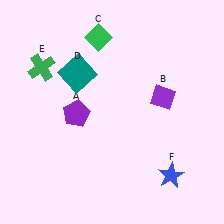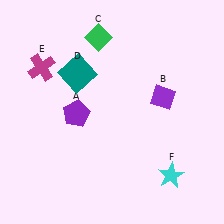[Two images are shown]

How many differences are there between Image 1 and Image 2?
There are 2 differences between the two images.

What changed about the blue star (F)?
In Image 1, F is blue. In Image 2, it changed to cyan.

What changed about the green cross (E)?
In Image 1, E is green. In Image 2, it changed to magenta.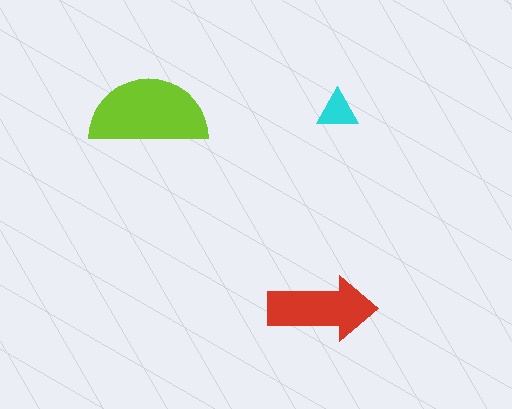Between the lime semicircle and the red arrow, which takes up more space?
The lime semicircle.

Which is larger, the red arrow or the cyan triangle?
The red arrow.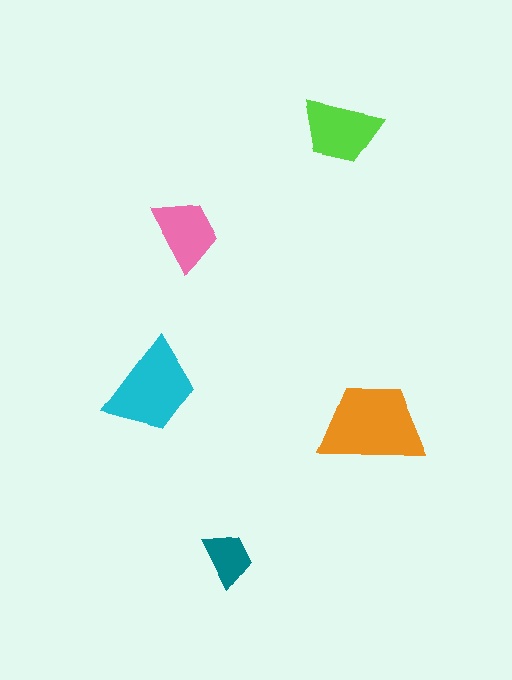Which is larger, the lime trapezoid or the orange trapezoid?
The orange one.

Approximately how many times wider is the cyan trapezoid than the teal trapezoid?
About 1.5 times wider.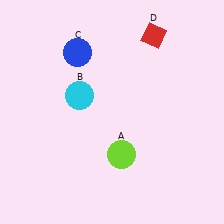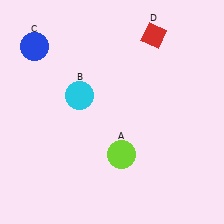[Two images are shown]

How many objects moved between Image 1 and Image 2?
1 object moved between the two images.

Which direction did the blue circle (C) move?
The blue circle (C) moved left.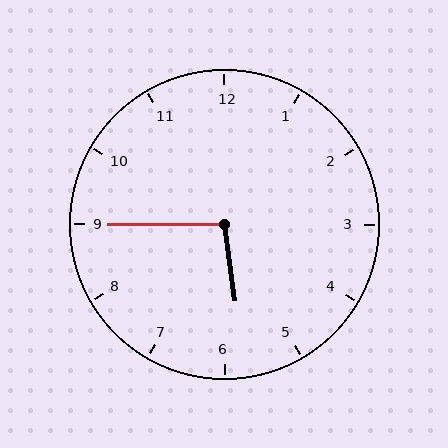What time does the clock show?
5:45.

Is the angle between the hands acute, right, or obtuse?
It is obtuse.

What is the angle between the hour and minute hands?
Approximately 98 degrees.